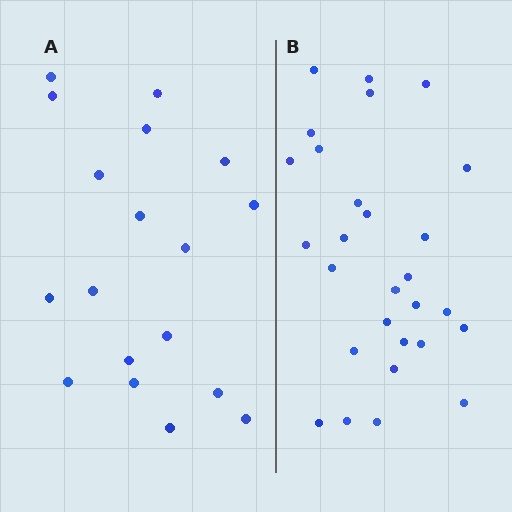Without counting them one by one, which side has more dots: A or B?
Region B (the right region) has more dots.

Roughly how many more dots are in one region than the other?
Region B has roughly 10 or so more dots than region A.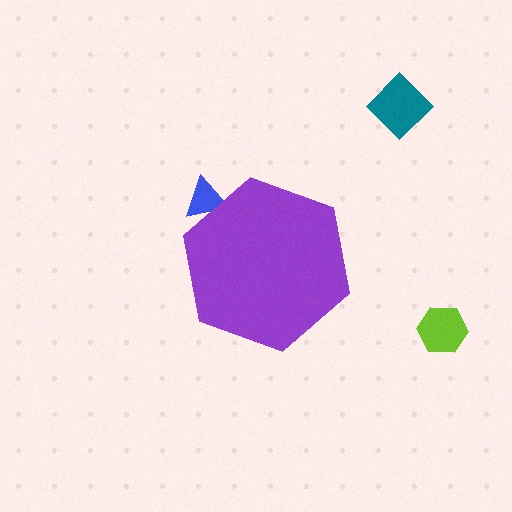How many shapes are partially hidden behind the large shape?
1 shape is partially hidden.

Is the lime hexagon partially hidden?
No, the lime hexagon is fully visible.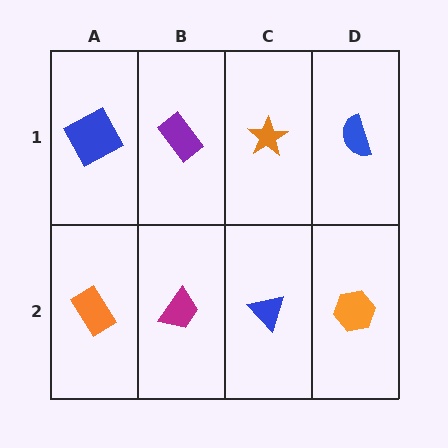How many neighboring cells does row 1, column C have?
3.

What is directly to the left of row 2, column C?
A magenta trapezoid.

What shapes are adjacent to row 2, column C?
An orange star (row 1, column C), a magenta trapezoid (row 2, column B), an orange hexagon (row 2, column D).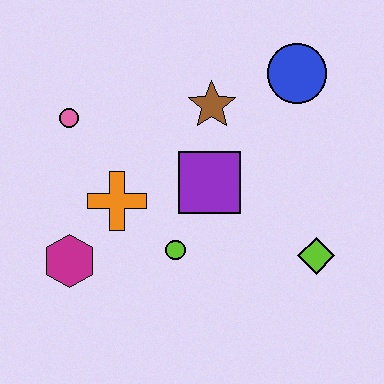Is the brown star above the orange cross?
Yes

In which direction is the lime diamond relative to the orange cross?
The lime diamond is to the right of the orange cross.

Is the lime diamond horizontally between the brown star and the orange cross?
No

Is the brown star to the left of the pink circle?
No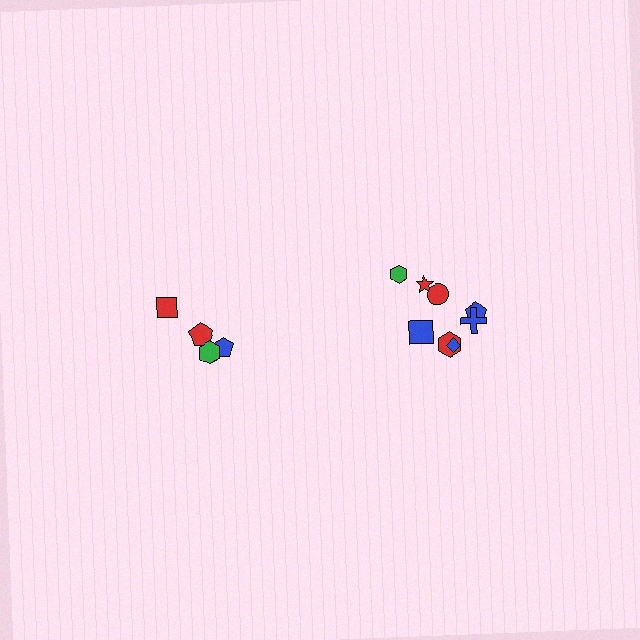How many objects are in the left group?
There are 4 objects.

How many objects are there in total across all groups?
There are 12 objects.